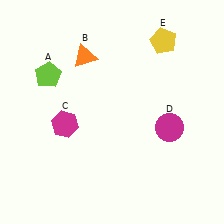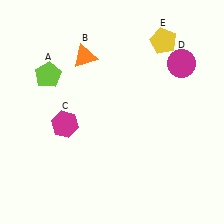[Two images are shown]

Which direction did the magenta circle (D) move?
The magenta circle (D) moved up.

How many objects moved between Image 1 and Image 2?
1 object moved between the two images.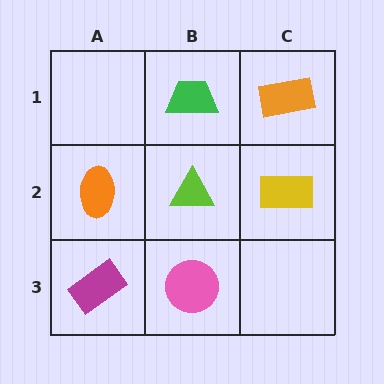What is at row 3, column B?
A pink circle.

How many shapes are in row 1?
2 shapes.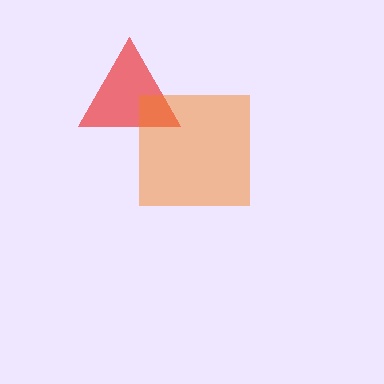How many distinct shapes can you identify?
There are 2 distinct shapes: a red triangle, an orange square.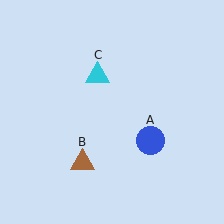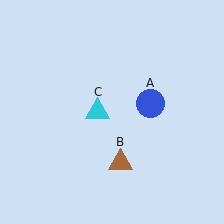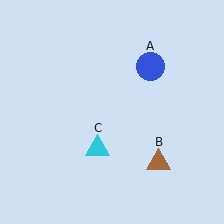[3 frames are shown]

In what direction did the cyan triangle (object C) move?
The cyan triangle (object C) moved down.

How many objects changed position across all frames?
3 objects changed position: blue circle (object A), brown triangle (object B), cyan triangle (object C).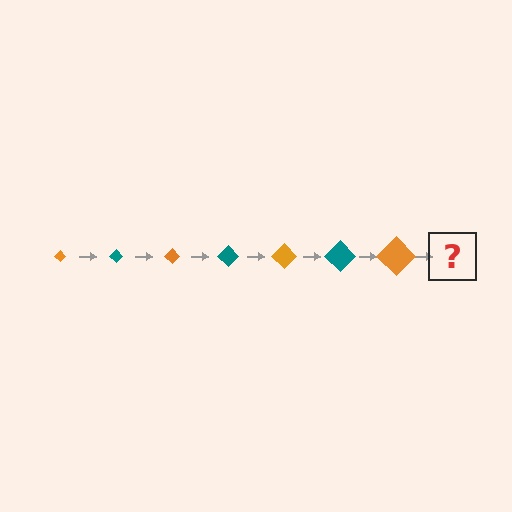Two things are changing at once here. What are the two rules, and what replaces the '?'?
The two rules are that the diamond grows larger each step and the color cycles through orange and teal. The '?' should be a teal diamond, larger than the previous one.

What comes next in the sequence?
The next element should be a teal diamond, larger than the previous one.